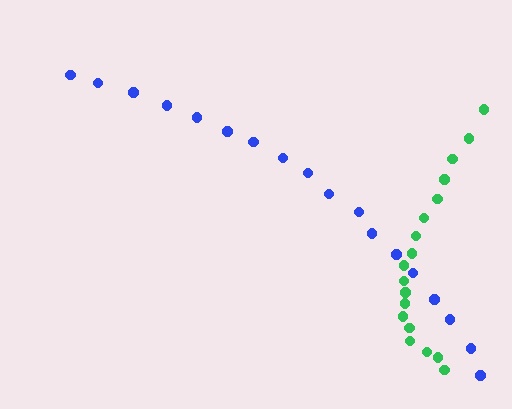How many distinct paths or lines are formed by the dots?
There are 2 distinct paths.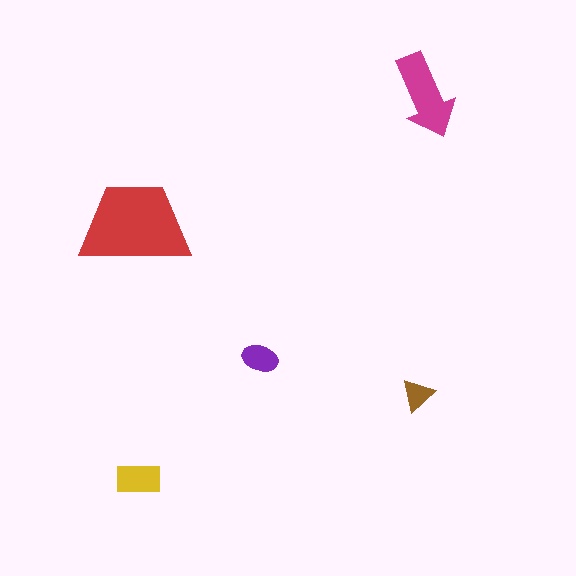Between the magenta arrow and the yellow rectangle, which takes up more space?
The magenta arrow.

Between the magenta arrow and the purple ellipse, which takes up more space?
The magenta arrow.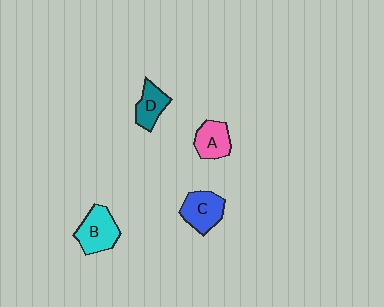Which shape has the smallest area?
Shape D (teal).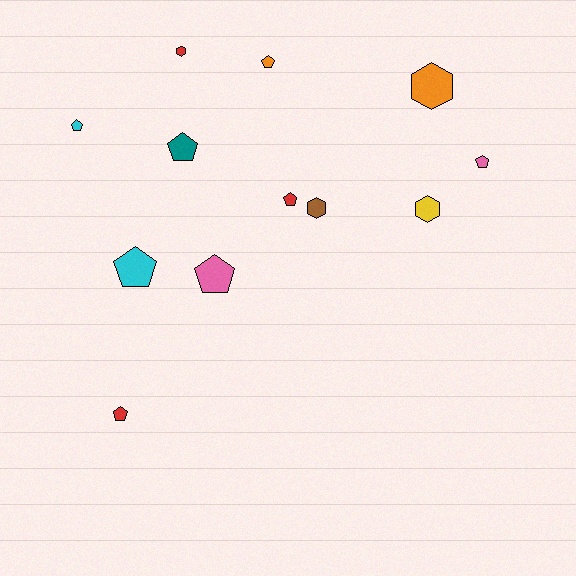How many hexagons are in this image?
There are 4 hexagons.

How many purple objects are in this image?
There are no purple objects.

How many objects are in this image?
There are 12 objects.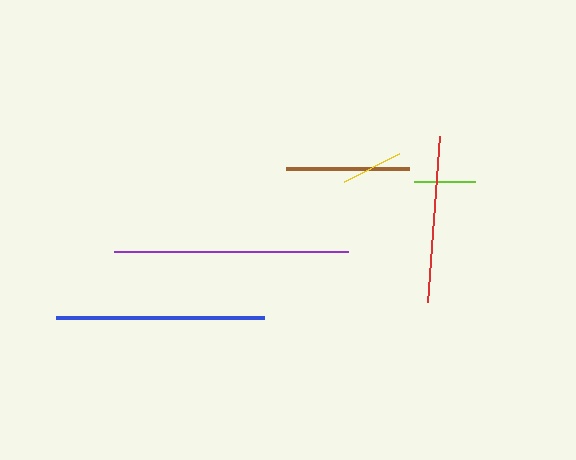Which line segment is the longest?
The purple line is the longest at approximately 234 pixels.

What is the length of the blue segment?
The blue segment is approximately 208 pixels long.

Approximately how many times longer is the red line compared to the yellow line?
The red line is approximately 2.7 times the length of the yellow line.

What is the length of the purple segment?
The purple segment is approximately 234 pixels long.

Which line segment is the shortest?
The lime line is the shortest at approximately 61 pixels.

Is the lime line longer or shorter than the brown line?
The brown line is longer than the lime line.